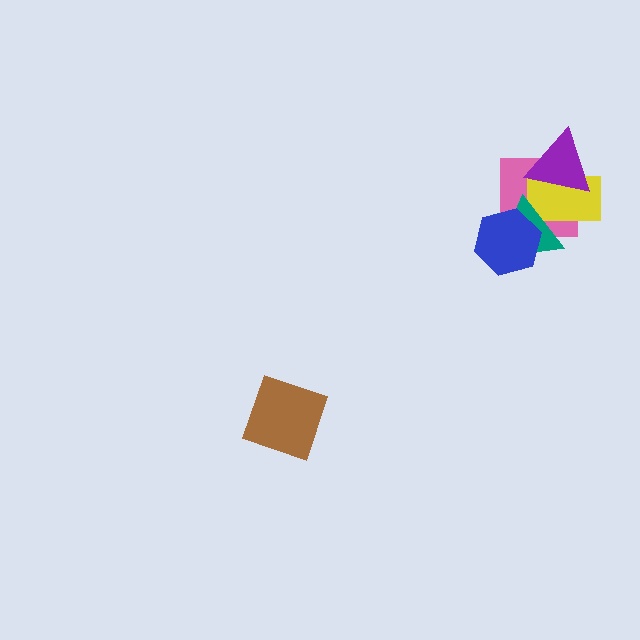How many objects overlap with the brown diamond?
0 objects overlap with the brown diamond.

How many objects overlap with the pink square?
4 objects overlap with the pink square.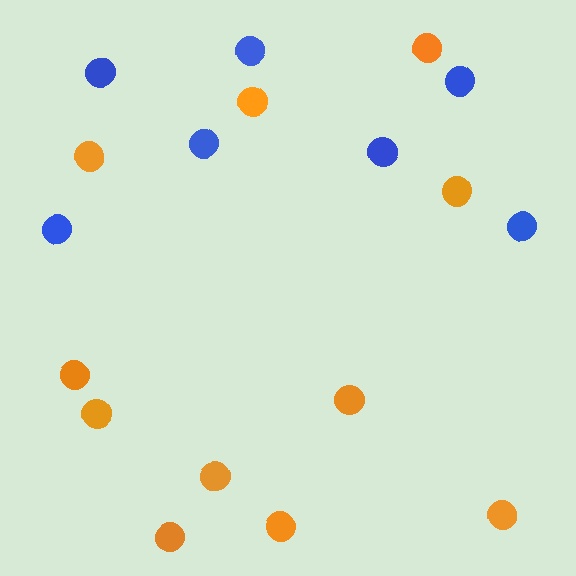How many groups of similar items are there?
There are 2 groups: one group of blue circles (7) and one group of orange circles (11).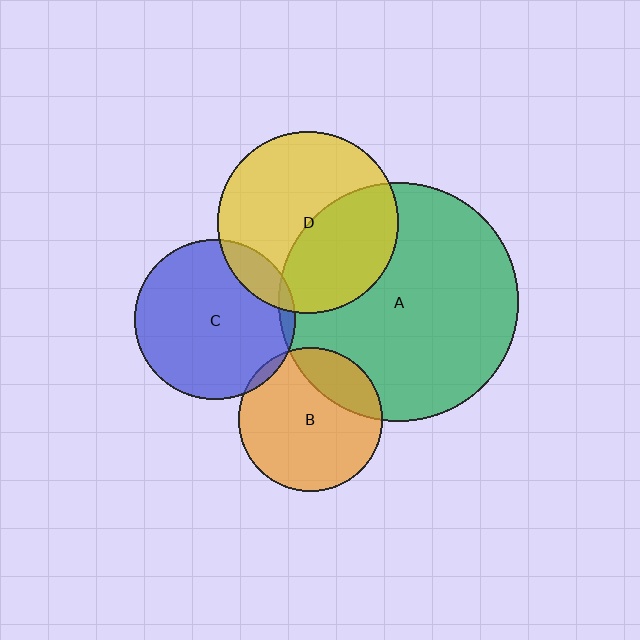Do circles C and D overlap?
Yes.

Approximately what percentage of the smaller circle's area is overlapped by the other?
Approximately 15%.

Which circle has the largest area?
Circle A (green).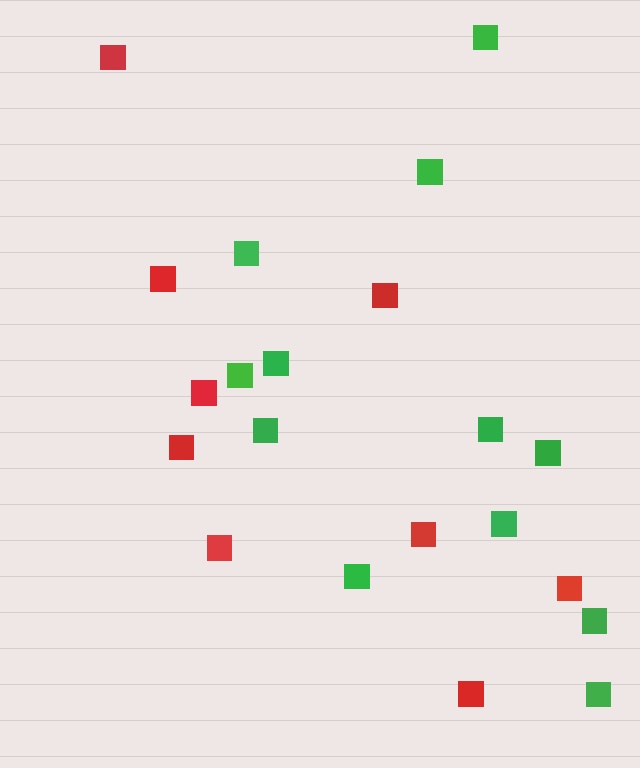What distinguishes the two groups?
There are 2 groups: one group of green squares (12) and one group of red squares (9).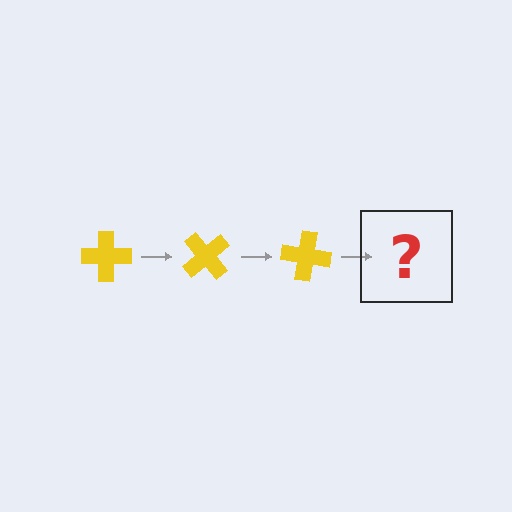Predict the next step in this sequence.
The next step is a yellow cross rotated 150 degrees.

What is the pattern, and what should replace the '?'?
The pattern is that the cross rotates 50 degrees each step. The '?' should be a yellow cross rotated 150 degrees.